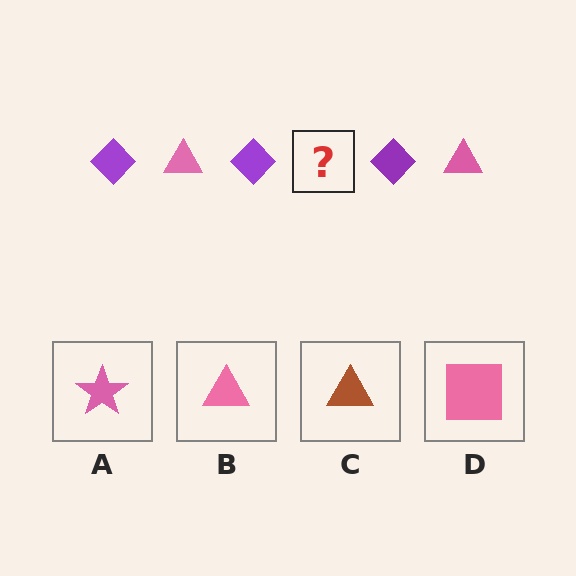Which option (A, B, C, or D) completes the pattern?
B.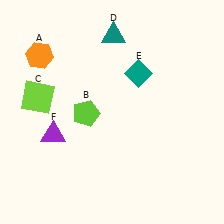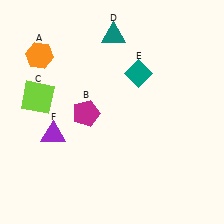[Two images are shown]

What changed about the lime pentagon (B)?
In Image 1, B is lime. In Image 2, it changed to magenta.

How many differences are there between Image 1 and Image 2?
There is 1 difference between the two images.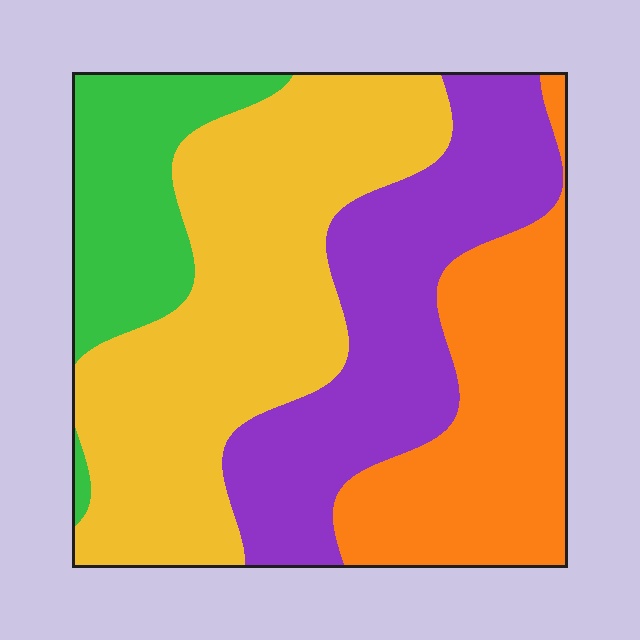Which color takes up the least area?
Green, at roughly 15%.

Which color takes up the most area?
Yellow, at roughly 35%.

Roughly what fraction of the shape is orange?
Orange covers 22% of the shape.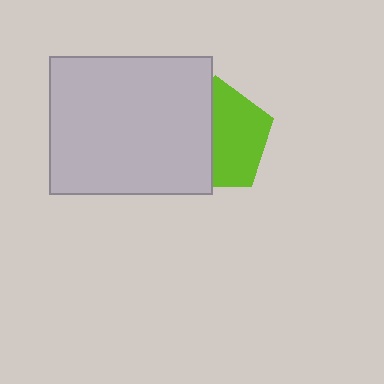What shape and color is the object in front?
The object in front is a light gray rectangle.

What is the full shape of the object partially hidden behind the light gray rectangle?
The partially hidden object is a lime pentagon.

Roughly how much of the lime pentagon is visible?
About half of it is visible (roughly 52%).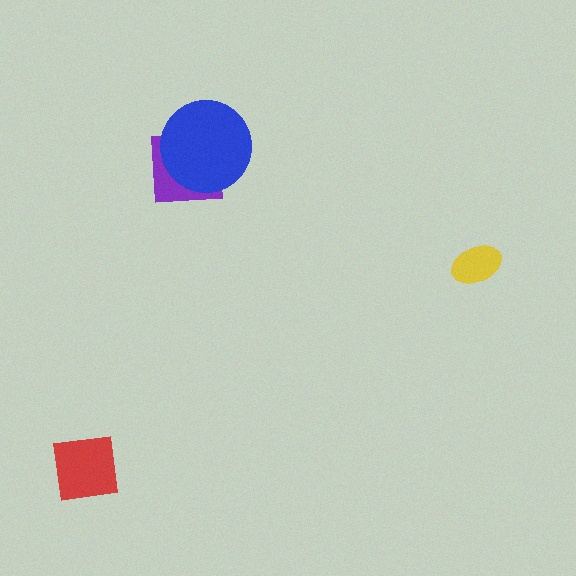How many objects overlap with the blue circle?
1 object overlaps with the blue circle.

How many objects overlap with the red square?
0 objects overlap with the red square.